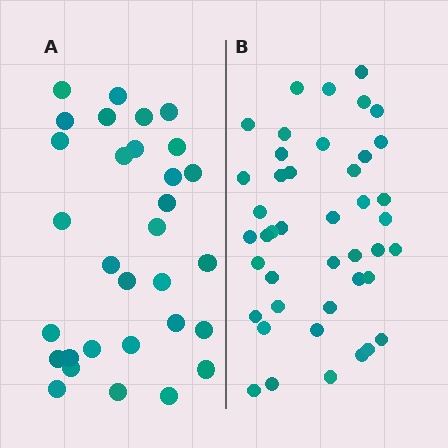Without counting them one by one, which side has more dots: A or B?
Region B (the right region) has more dots.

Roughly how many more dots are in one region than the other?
Region B has roughly 12 or so more dots than region A.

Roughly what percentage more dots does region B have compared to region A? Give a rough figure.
About 40% more.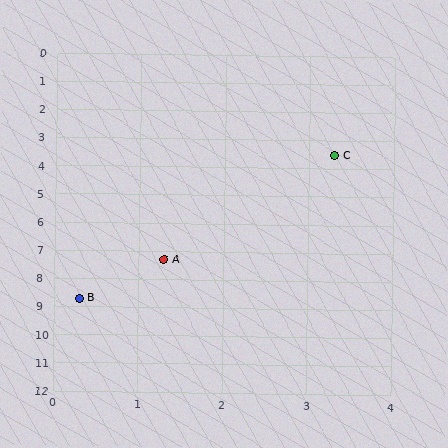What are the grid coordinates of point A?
Point A is at approximately (1.3, 7.3).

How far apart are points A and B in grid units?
Points A and B are about 1.7 grid units apart.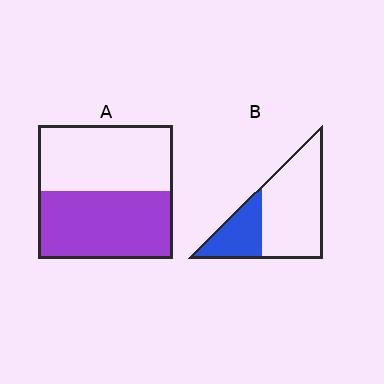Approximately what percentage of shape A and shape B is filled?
A is approximately 50% and B is approximately 30%.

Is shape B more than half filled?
No.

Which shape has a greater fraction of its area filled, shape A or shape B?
Shape A.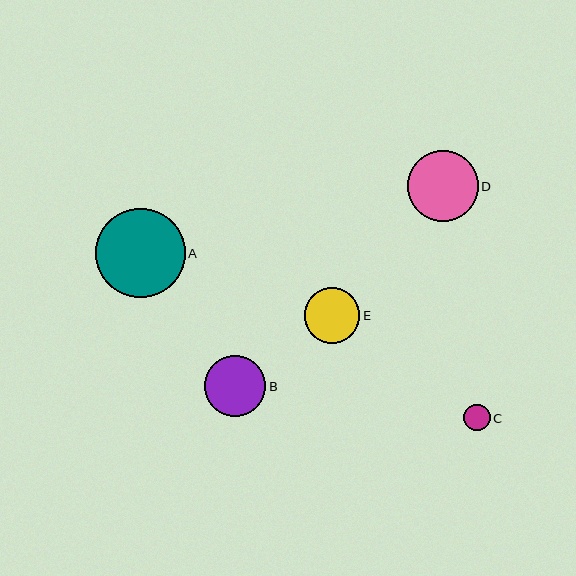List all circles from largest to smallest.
From largest to smallest: A, D, B, E, C.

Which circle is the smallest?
Circle C is the smallest with a size of approximately 27 pixels.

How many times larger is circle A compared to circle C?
Circle A is approximately 3.4 times the size of circle C.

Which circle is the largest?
Circle A is the largest with a size of approximately 89 pixels.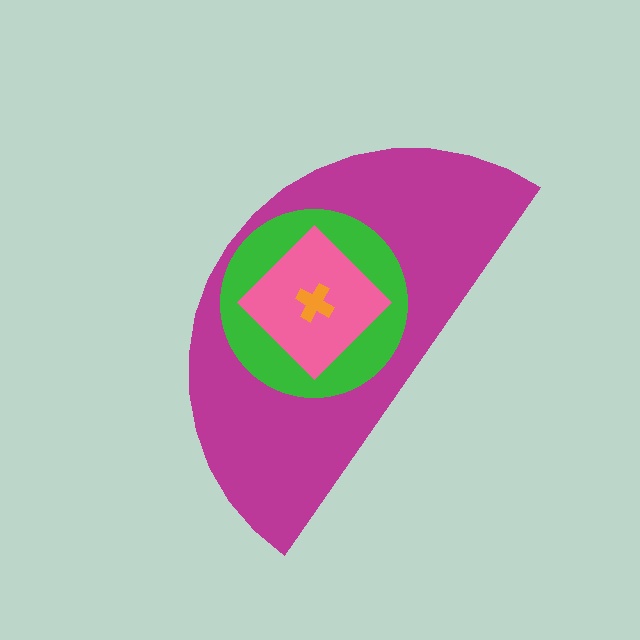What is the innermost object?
The orange cross.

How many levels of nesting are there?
4.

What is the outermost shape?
The magenta semicircle.